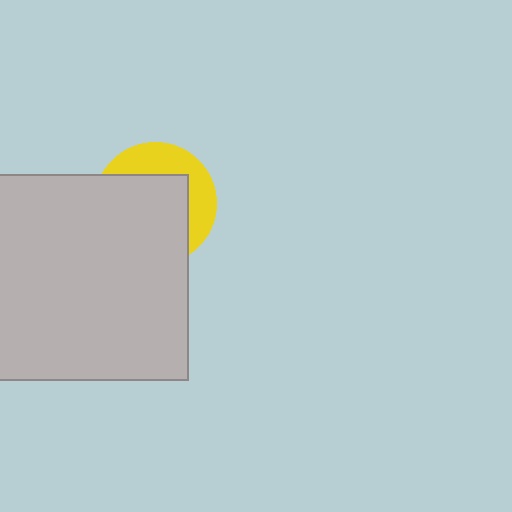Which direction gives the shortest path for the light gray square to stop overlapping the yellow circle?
Moving toward the lower-left gives the shortest separation.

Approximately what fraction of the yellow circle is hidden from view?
Roughly 65% of the yellow circle is hidden behind the light gray square.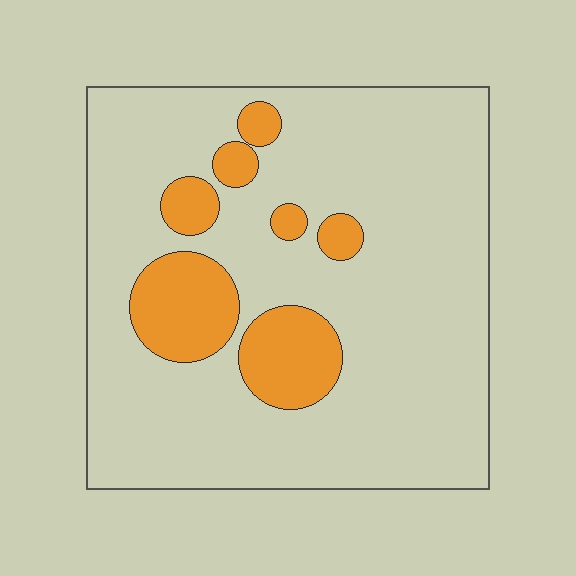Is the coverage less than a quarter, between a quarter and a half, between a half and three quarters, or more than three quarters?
Less than a quarter.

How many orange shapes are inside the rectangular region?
7.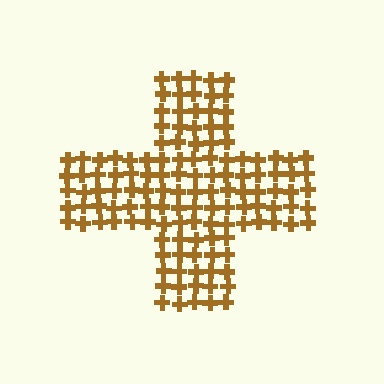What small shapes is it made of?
It is made of small crosses.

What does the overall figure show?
The overall figure shows a cross.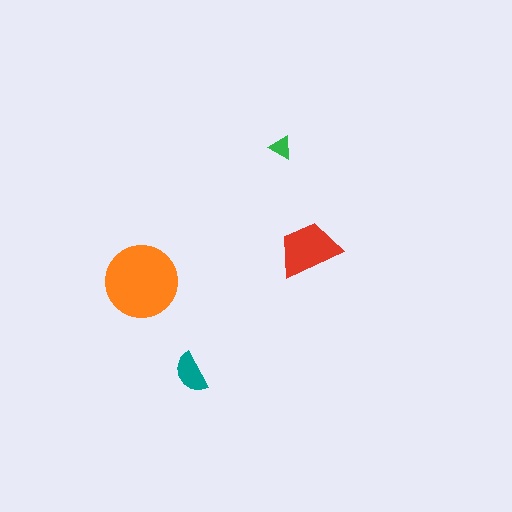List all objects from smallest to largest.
The green triangle, the teal semicircle, the red trapezoid, the orange circle.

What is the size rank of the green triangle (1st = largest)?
4th.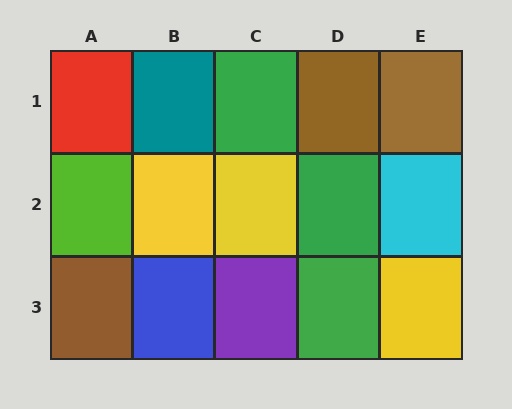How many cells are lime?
1 cell is lime.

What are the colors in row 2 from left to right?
Lime, yellow, yellow, green, cyan.